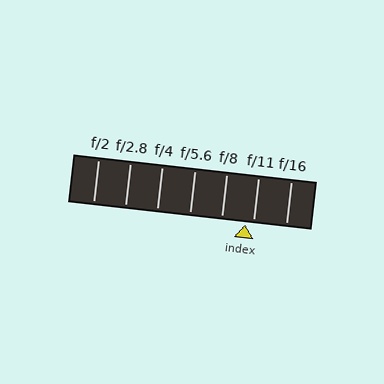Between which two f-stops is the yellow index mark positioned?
The index mark is between f/8 and f/11.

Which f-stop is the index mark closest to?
The index mark is closest to f/11.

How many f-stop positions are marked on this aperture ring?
There are 7 f-stop positions marked.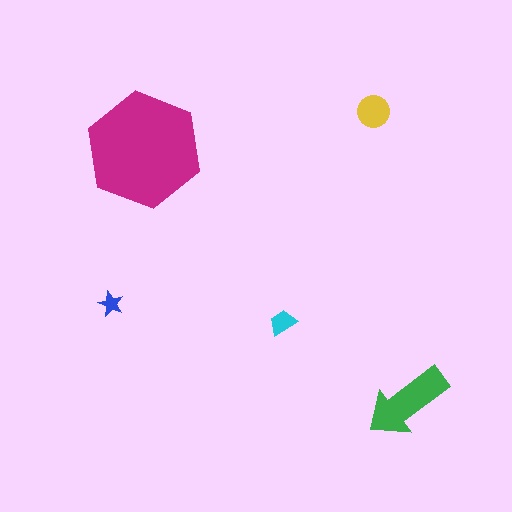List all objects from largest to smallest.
The magenta hexagon, the green arrow, the yellow circle, the cyan trapezoid, the blue star.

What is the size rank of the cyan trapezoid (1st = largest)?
4th.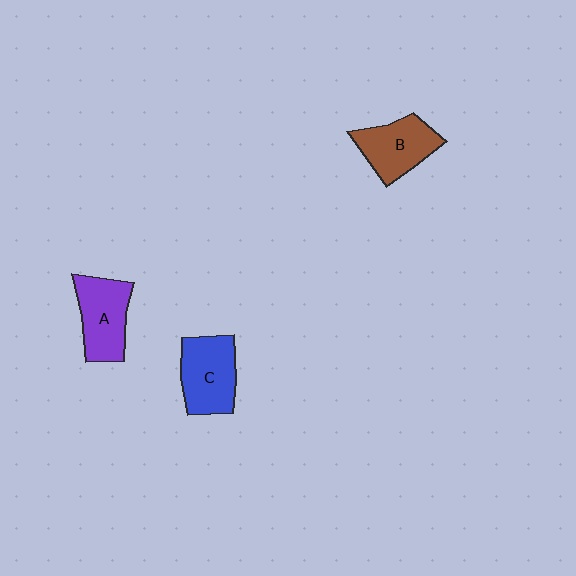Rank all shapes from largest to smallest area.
From largest to smallest: C (blue), A (purple), B (brown).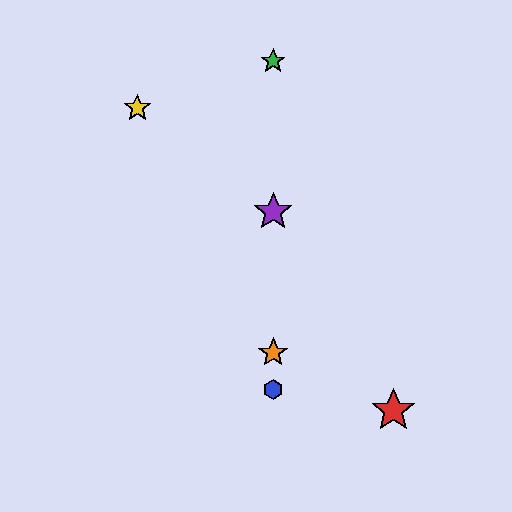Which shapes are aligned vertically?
The blue hexagon, the green star, the purple star, the orange star are aligned vertically.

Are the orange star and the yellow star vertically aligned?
No, the orange star is at x≈273 and the yellow star is at x≈137.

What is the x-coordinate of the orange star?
The orange star is at x≈273.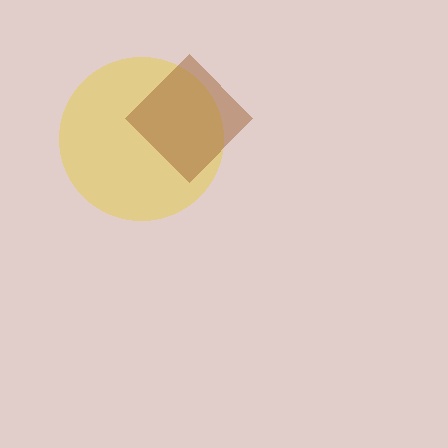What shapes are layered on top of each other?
The layered shapes are: a yellow circle, a brown diamond.